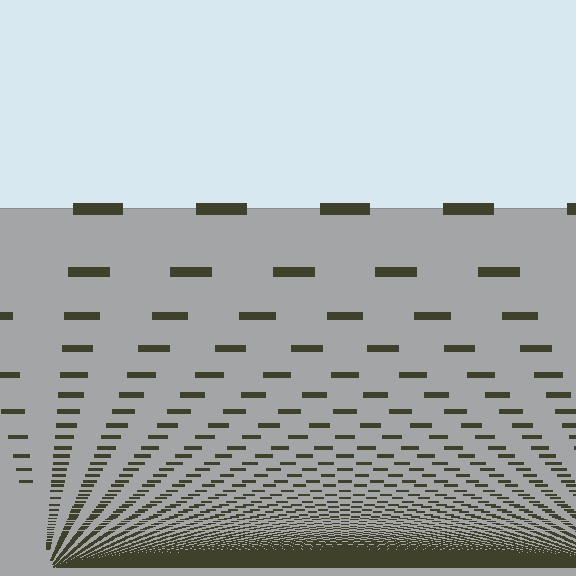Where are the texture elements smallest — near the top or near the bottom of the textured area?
Near the bottom.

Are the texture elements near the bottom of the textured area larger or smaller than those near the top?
Smaller. The gradient is inverted — elements near the bottom are smaller and denser.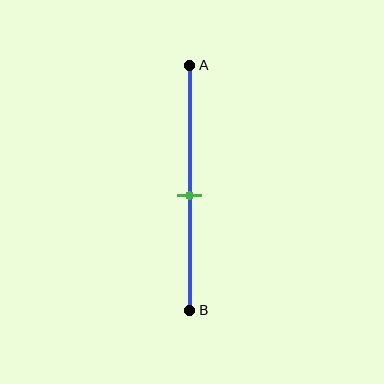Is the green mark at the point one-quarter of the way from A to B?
No, the mark is at about 55% from A, not at the 25% one-quarter point.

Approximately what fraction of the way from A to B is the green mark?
The green mark is approximately 55% of the way from A to B.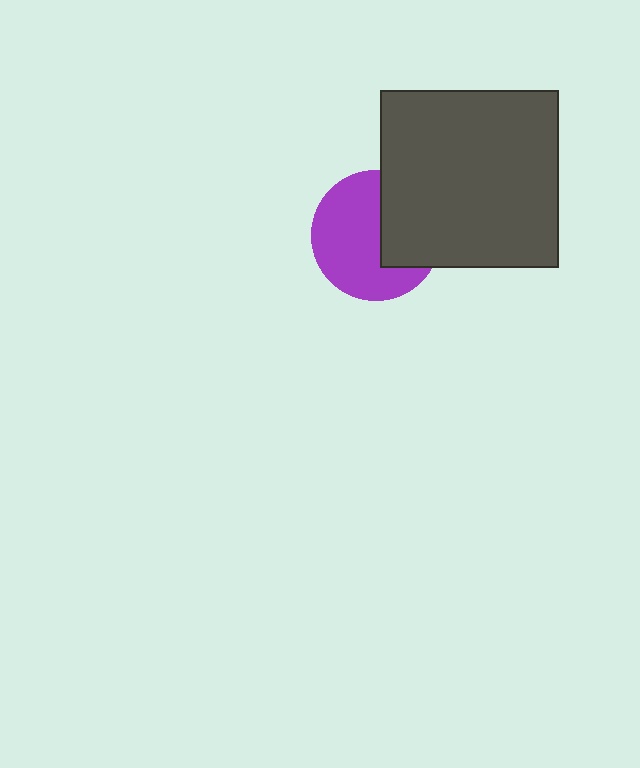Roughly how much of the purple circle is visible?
About half of it is visible (roughly 63%).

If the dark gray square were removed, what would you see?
You would see the complete purple circle.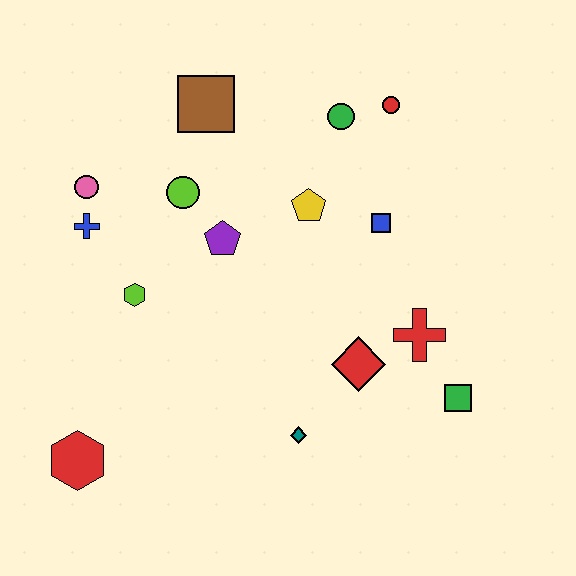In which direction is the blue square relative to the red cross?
The blue square is above the red cross.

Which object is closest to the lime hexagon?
The blue cross is closest to the lime hexagon.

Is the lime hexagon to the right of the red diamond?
No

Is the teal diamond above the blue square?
No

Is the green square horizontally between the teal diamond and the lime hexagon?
No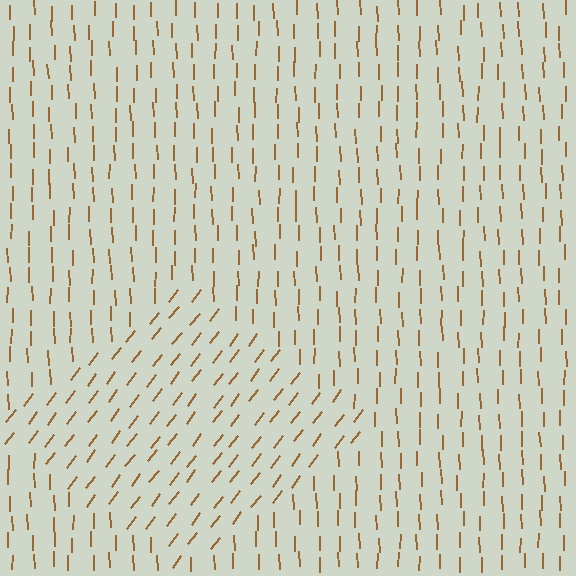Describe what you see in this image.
The image is filled with small brown line segments. A diamond region in the image has lines oriented differently from the surrounding lines, creating a visible texture boundary.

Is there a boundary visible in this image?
Yes, there is a texture boundary formed by a change in line orientation.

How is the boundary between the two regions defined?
The boundary is defined purely by a change in line orientation (approximately 39 degrees difference). All lines are the same color and thickness.